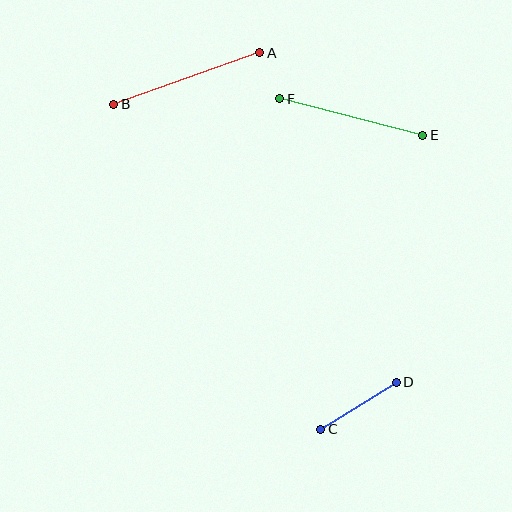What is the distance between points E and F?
The distance is approximately 148 pixels.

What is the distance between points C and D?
The distance is approximately 89 pixels.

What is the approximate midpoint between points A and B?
The midpoint is at approximately (187, 78) pixels.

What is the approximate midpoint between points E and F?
The midpoint is at approximately (351, 117) pixels.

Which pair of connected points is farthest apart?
Points A and B are farthest apart.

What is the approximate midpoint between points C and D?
The midpoint is at approximately (358, 406) pixels.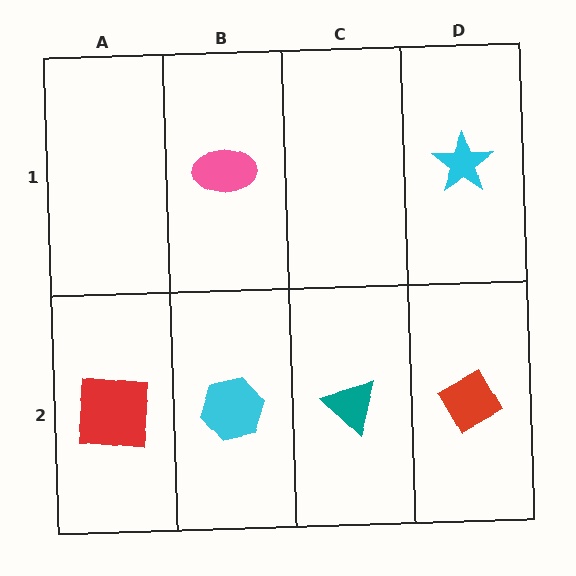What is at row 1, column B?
A pink ellipse.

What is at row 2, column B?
A cyan hexagon.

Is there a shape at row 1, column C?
No, that cell is empty.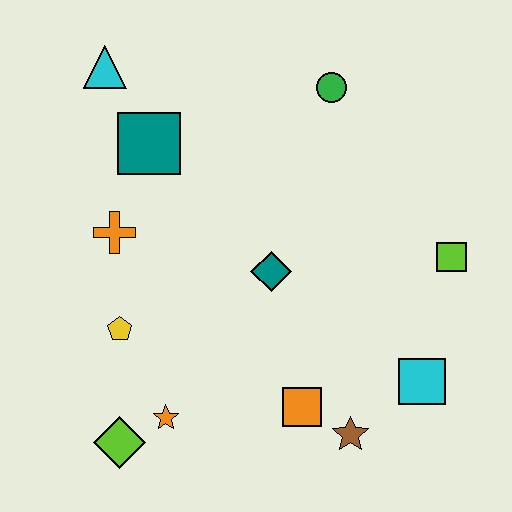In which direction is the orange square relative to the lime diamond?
The orange square is to the right of the lime diamond.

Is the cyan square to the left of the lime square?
Yes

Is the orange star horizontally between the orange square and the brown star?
No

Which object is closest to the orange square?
The brown star is closest to the orange square.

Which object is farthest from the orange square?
The cyan triangle is farthest from the orange square.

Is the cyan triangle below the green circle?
No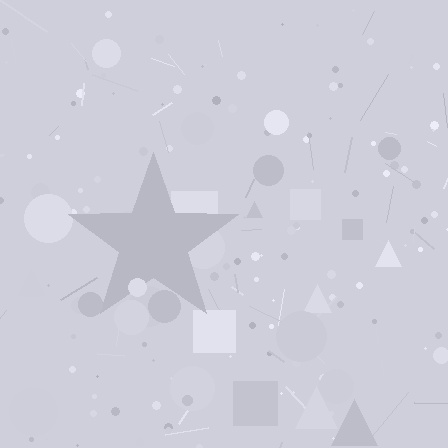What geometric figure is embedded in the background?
A star is embedded in the background.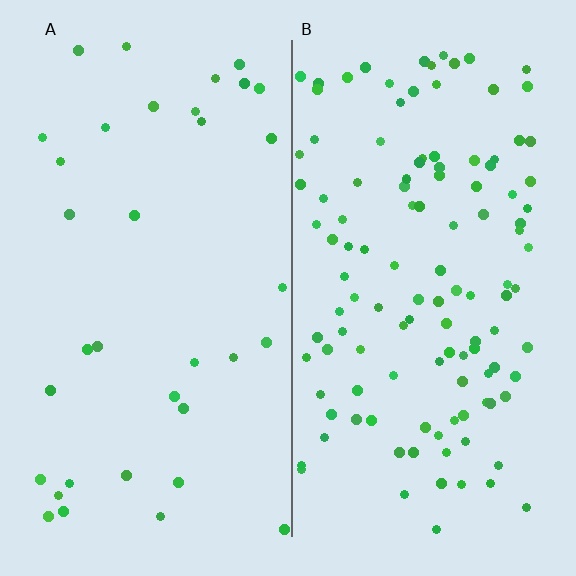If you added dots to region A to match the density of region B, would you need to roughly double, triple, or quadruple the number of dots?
Approximately triple.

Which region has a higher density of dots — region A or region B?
B (the right).